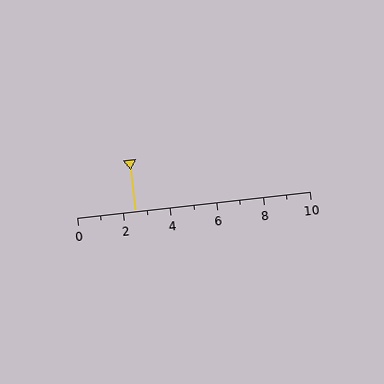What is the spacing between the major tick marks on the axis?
The major ticks are spaced 2 apart.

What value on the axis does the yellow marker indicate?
The marker indicates approximately 2.5.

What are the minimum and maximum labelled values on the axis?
The axis runs from 0 to 10.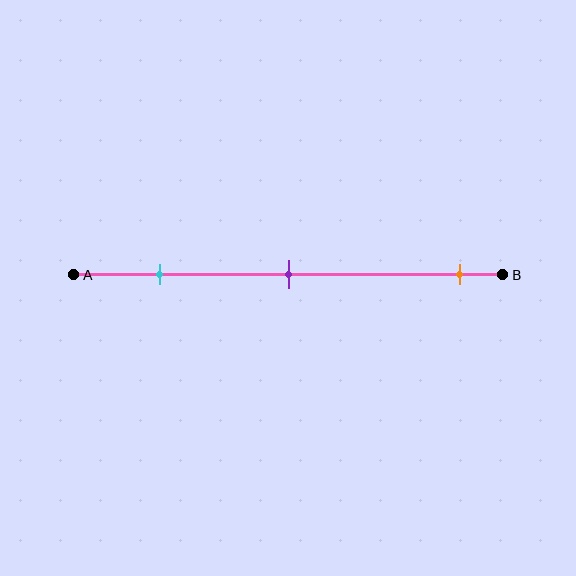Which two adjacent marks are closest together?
The cyan and purple marks are the closest adjacent pair.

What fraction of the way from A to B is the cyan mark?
The cyan mark is approximately 20% (0.2) of the way from A to B.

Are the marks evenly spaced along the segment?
No, the marks are not evenly spaced.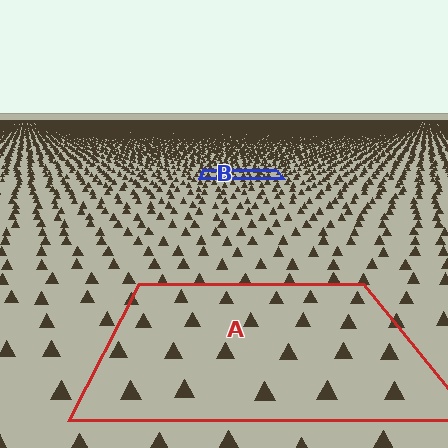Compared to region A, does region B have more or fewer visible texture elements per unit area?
Region B has more texture elements per unit area — they are packed more densely because it is farther away.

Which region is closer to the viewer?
Region A is closer. The texture elements there are larger and more spread out.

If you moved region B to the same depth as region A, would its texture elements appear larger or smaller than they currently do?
They would appear larger. At a closer depth, the same texture elements are projected at a bigger on-screen size.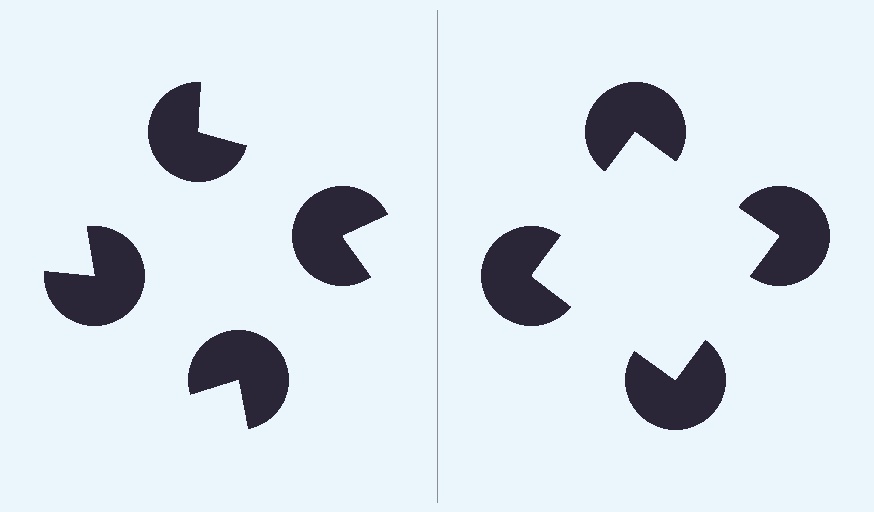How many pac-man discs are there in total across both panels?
8 — 4 on each side.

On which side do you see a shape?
An illusory square appears on the right side. On the left side the wedge cuts are rotated, so no coherent shape forms.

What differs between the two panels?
The pac-man discs are positioned identically on both sides; only the wedge orientations differ. On the right they align to a square; on the left they are misaligned.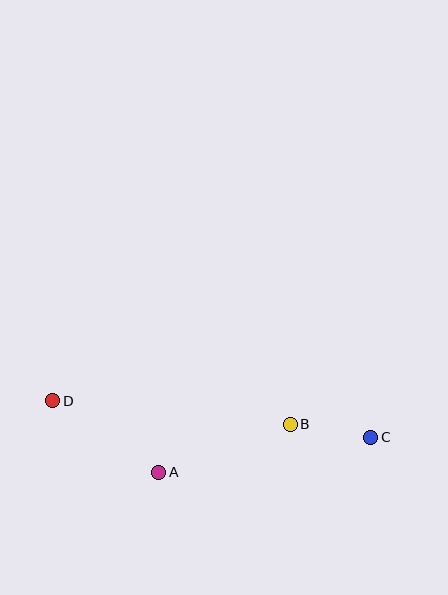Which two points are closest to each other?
Points B and C are closest to each other.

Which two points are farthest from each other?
Points C and D are farthest from each other.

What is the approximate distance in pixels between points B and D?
The distance between B and D is approximately 239 pixels.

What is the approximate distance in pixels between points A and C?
The distance between A and C is approximately 215 pixels.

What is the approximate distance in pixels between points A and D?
The distance between A and D is approximately 128 pixels.